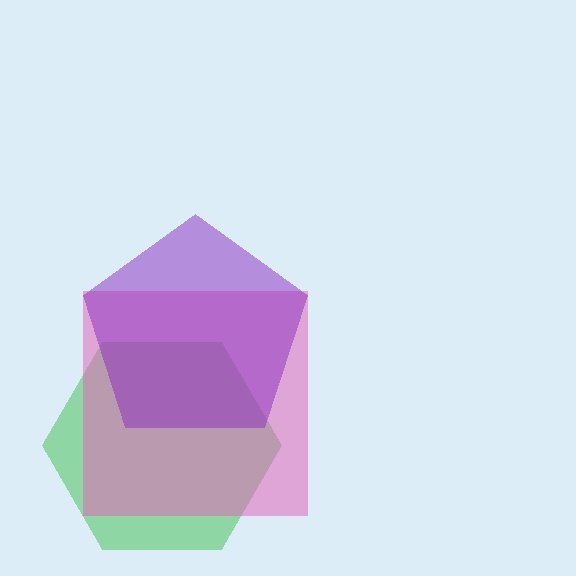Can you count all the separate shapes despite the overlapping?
Yes, there are 3 separate shapes.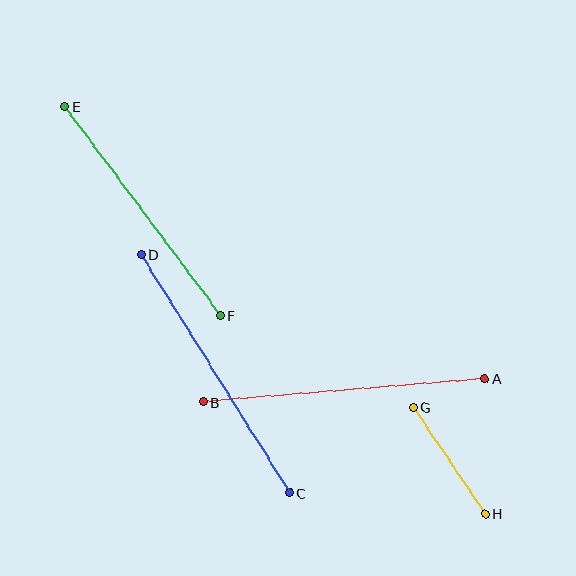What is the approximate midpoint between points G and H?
The midpoint is at approximately (449, 461) pixels.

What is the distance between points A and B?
The distance is approximately 282 pixels.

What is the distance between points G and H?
The distance is approximately 128 pixels.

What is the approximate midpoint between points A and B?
The midpoint is at approximately (344, 390) pixels.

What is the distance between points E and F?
The distance is approximately 261 pixels.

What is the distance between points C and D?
The distance is approximately 281 pixels.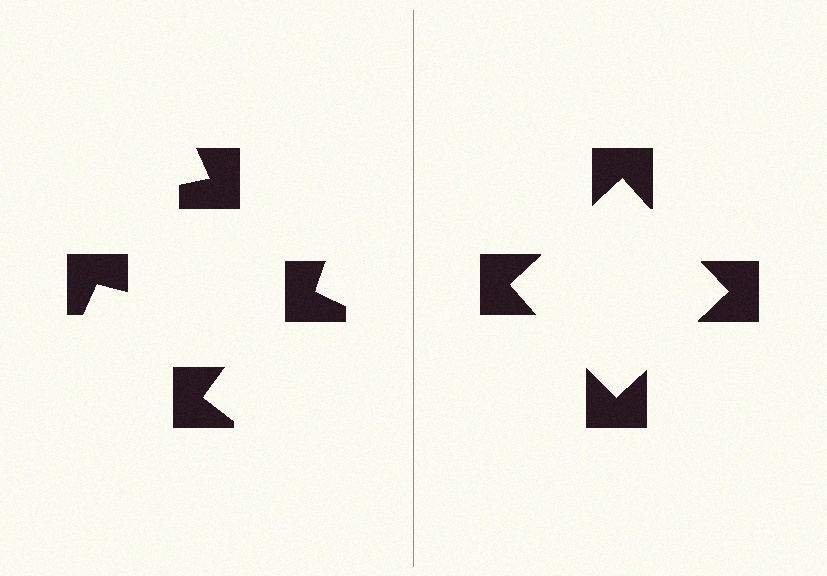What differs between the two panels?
The notched squares are positioned identically on both sides; only the wedge orientations differ. On the right they align to a square; on the left they are misaligned.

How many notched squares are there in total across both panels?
8 — 4 on each side.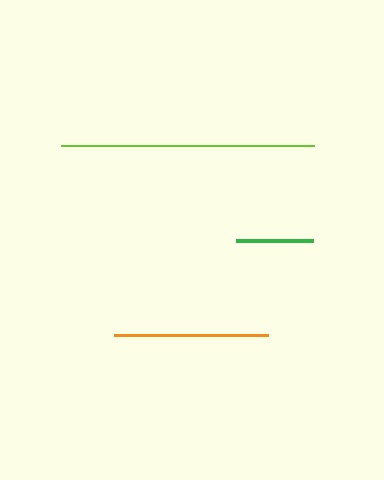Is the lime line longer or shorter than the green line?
The lime line is longer than the green line.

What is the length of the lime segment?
The lime segment is approximately 253 pixels long.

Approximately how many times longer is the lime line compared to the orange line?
The lime line is approximately 1.6 times the length of the orange line.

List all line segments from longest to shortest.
From longest to shortest: lime, orange, green.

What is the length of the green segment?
The green segment is approximately 77 pixels long.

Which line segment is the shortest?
The green line is the shortest at approximately 77 pixels.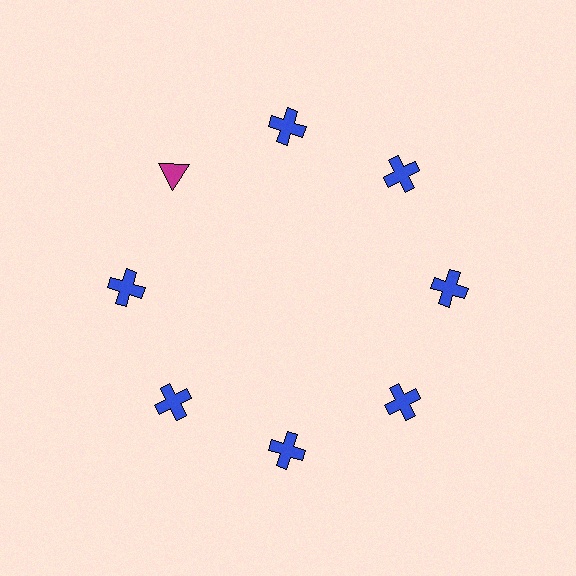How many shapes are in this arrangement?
There are 8 shapes arranged in a ring pattern.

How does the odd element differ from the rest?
It differs in both color (magenta instead of blue) and shape (triangle instead of cross).